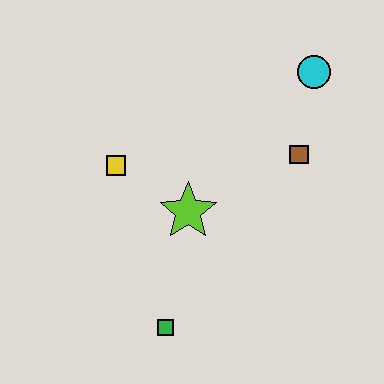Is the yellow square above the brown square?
No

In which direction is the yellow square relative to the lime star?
The yellow square is to the left of the lime star.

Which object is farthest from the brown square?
The green square is farthest from the brown square.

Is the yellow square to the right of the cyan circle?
No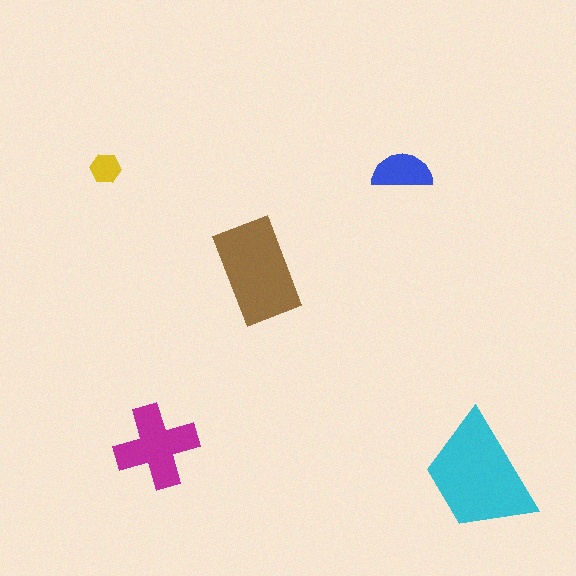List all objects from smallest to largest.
The yellow hexagon, the blue semicircle, the magenta cross, the brown rectangle, the cyan trapezoid.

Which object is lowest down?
The cyan trapezoid is bottommost.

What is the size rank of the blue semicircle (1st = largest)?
4th.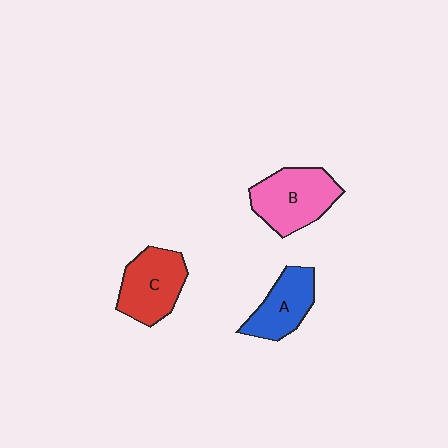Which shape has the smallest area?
Shape A (blue).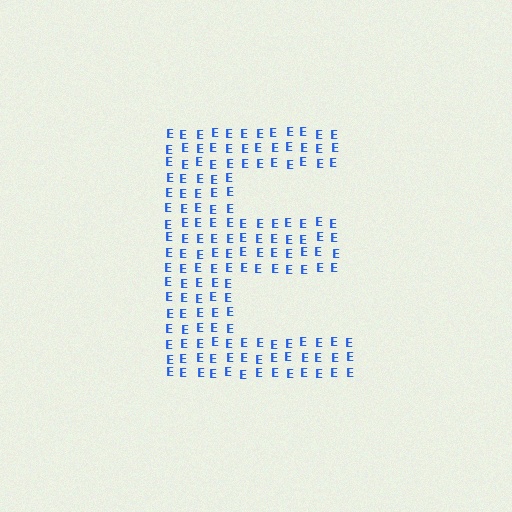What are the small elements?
The small elements are letter E's.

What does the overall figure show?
The overall figure shows the letter E.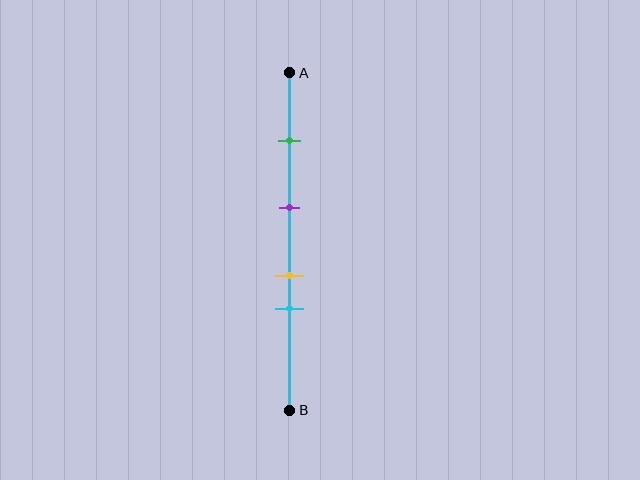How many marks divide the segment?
There are 4 marks dividing the segment.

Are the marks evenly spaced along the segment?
No, the marks are not evenly spaced.